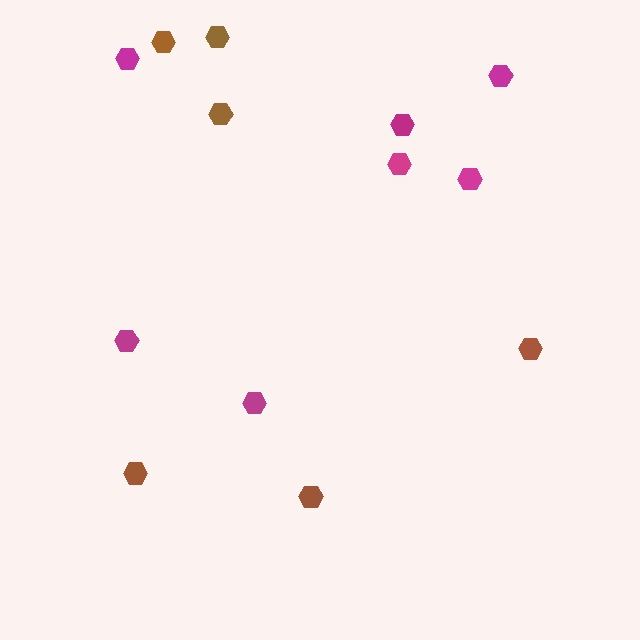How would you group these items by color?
There are 2 groups: one group of brown hexagons (6) and one group of magenta hexagons (7).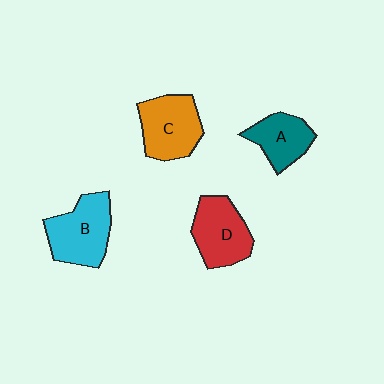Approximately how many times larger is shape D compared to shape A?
Approximately 1.3 times.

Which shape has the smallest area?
Shape A (teal).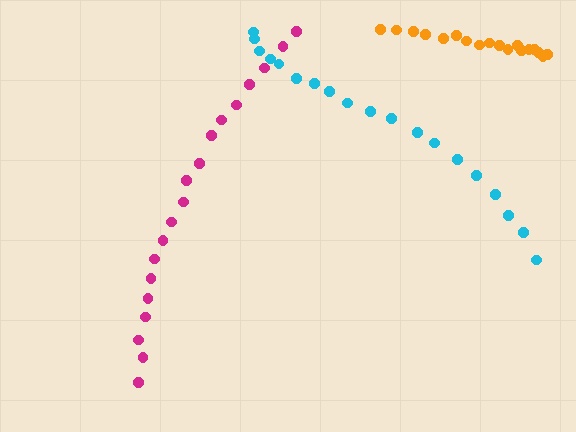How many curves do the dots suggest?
There are 3 distinct paths.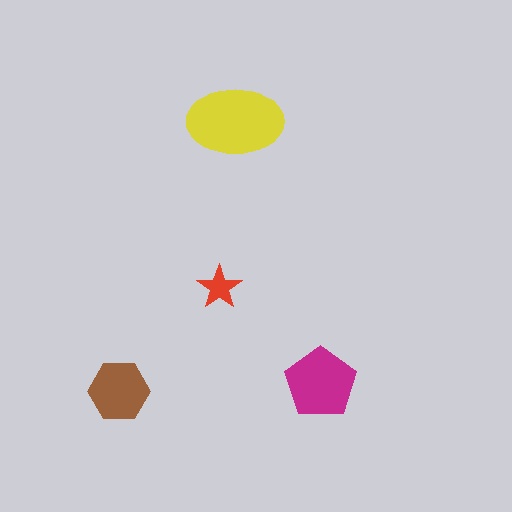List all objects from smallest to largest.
The red star, the brown hexagon, the magenta pentagon, the yellow ellipse.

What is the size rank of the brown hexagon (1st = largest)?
3rd.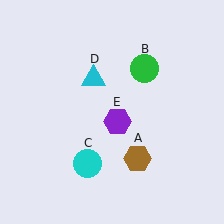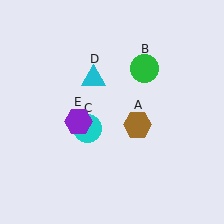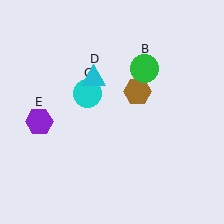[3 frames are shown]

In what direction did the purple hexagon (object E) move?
The purple hexagon (object E) moved left.